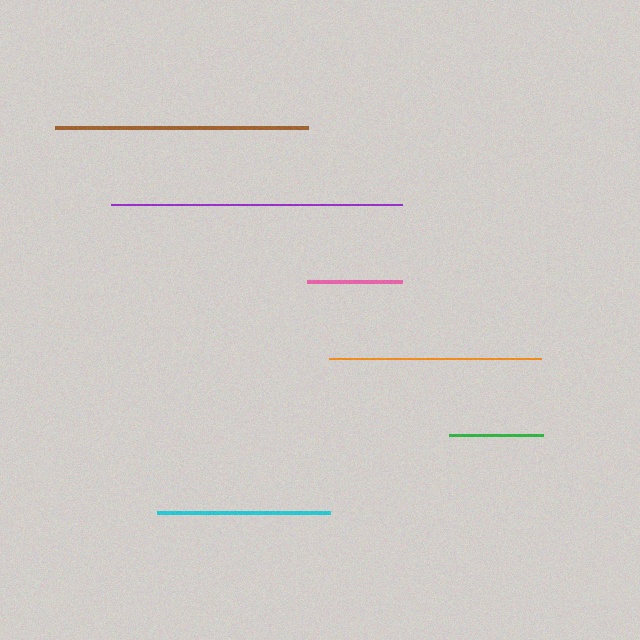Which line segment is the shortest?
The green line is the shortest at approximately 94 pixels.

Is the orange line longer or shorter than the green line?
The orange line is longer than the green line.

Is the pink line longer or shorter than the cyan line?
The cyan line is longer than the pink line.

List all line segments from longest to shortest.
From longest to shortest: purple, brown, orange, cyan, pink, green.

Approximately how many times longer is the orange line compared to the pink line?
The orange line is approximately 2.2 times the length of the pink line.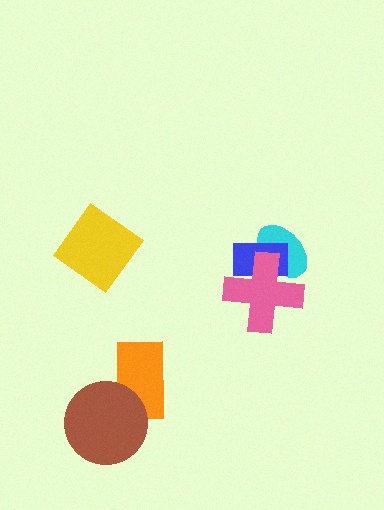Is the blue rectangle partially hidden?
Yes, it is partially covered by another shape.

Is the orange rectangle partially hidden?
Yes, it is partially covered by another shape.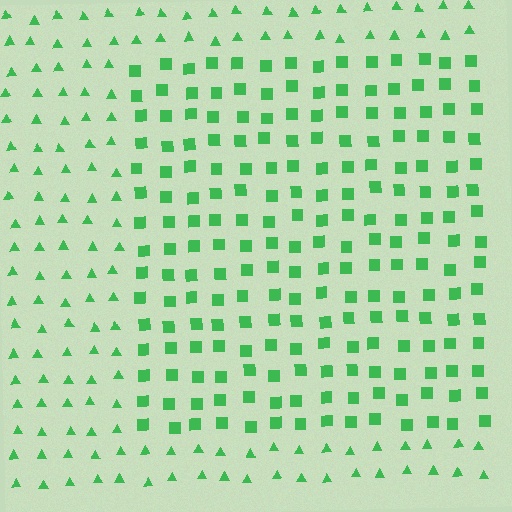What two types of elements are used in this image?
The image uses squares inside the rectangle region and triangles outside it.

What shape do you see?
I see a rectangle.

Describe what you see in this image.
The image is filled with small green elements arranged in a uniform grid. A rectangle-shaped region contains squares, while the surrounding area contains triangles. The boundary is defined purely by the change in element shape.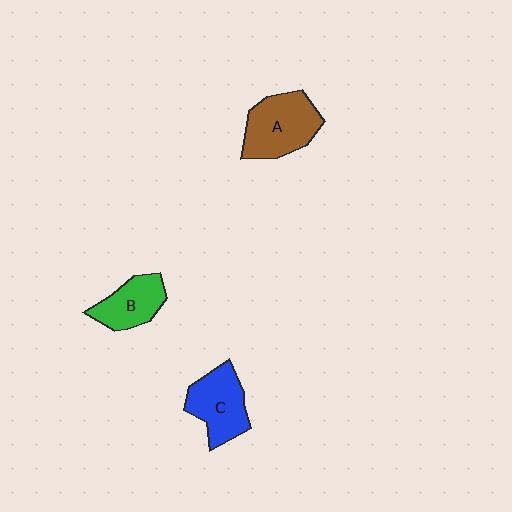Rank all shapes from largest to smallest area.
From largest to smallest: A (brown), C (blue), B (green).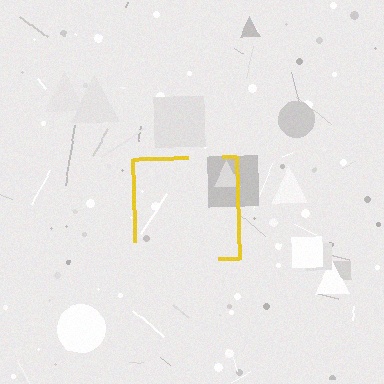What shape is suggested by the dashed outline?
The dashed outline suggests a square.